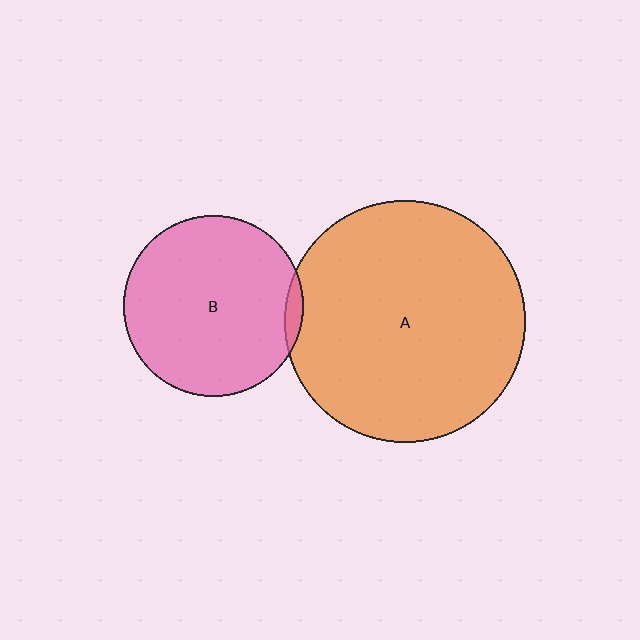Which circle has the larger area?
Circle A (orange).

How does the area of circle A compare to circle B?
Approximately 1.8 times.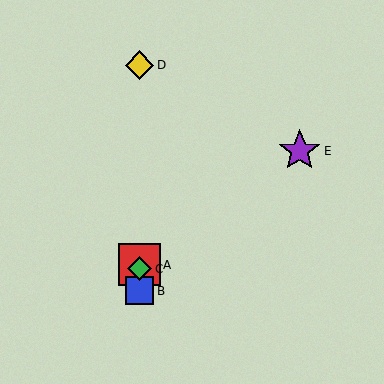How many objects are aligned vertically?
4 objects (A, B, C, D) are aligned vertically.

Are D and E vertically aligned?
No, D is at x≈140 and E is at x≈300.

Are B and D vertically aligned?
Yes, both are at x≈140.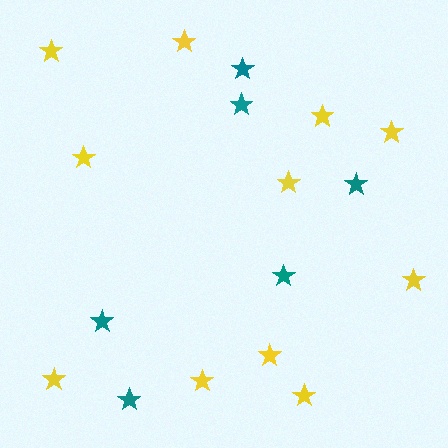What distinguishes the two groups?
There are 2 groups: one group of yellow stars (11) and one group of teal stars (6).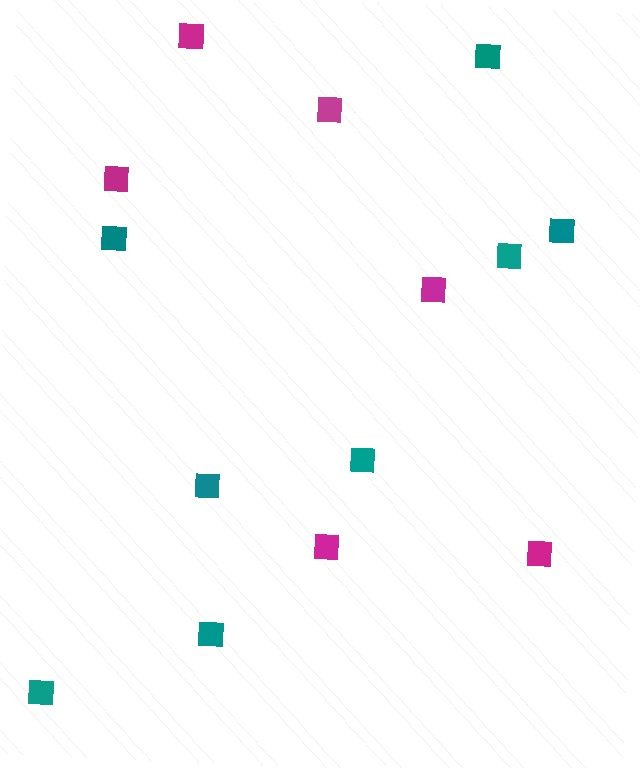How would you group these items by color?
There are 2 groups: one group of magenta squares (6) and one group of teal squares (8).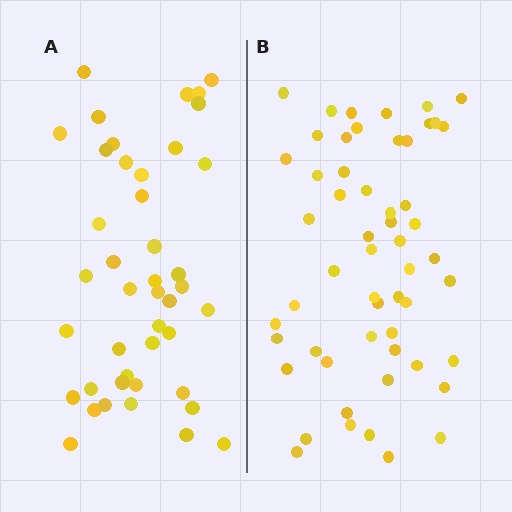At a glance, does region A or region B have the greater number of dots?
Region B (the right region) has more dots.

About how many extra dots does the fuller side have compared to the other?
Region B has roughly 12 or so more dots than region A.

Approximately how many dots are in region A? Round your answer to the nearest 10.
About 40 dots. (The exact count is 43, which rounds to 40.)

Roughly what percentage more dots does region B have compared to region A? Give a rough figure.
About 30% more.